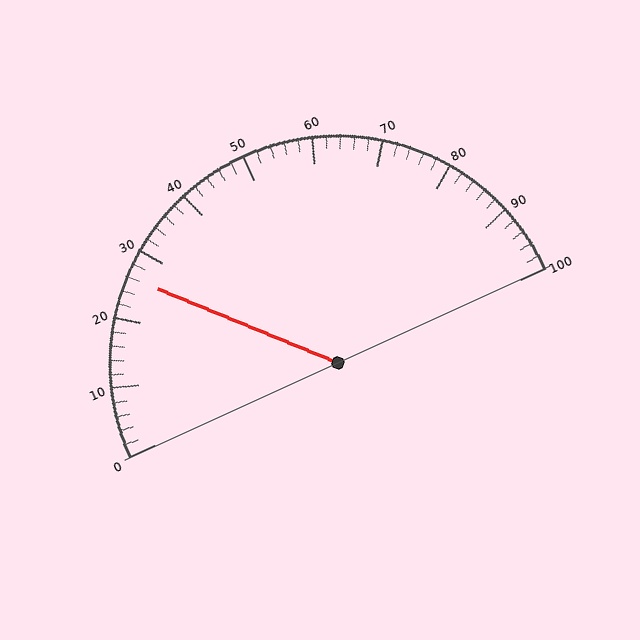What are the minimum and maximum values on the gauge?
The gauge ranges from 0 to 100.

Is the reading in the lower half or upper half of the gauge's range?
The reading is in the lower half of the range (0 to 100).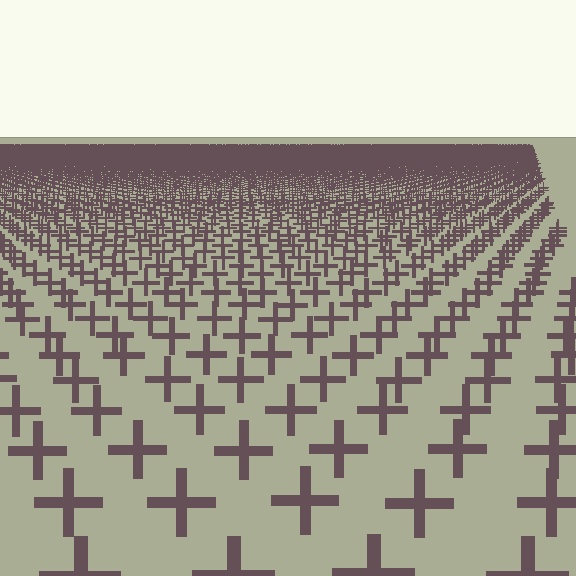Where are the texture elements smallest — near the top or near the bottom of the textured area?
Near the top.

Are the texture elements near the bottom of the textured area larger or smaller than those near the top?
Larger. Near the bottom, elements are closer to the viewer and appear at a bigger on-screen size.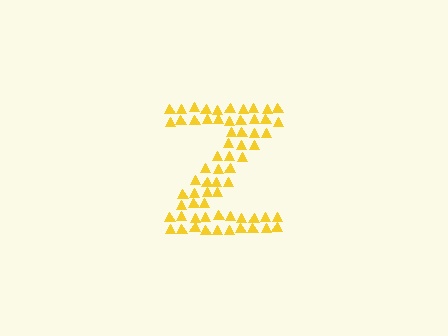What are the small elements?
The small elements are triangles.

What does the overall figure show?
The overall figure shows the letter Z.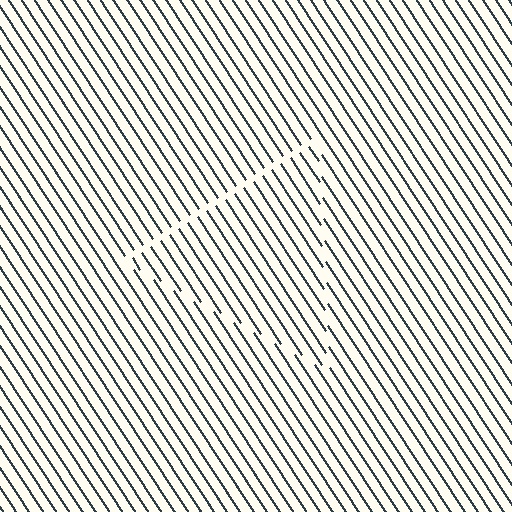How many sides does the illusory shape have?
3 sides — the line-ends trace a triangle.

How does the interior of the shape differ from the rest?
The interior of the shape contains the same grating, shifted by half a period — the contour is defined by the phase discontinuity where line-ends from the inner and outer gratings abut.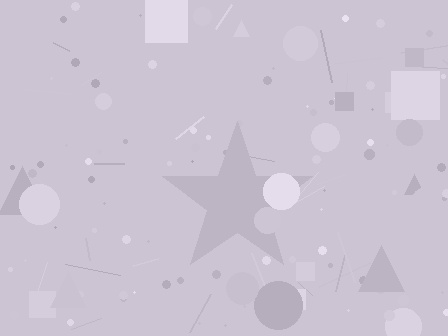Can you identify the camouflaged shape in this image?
The camouflaged shape is a star.